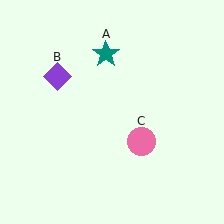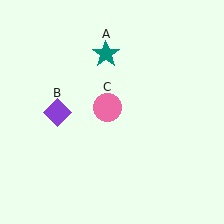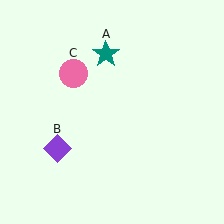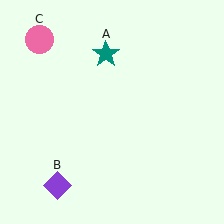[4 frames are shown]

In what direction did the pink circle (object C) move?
The pink circle (object C) moved up and to the left.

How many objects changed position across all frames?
2 objects changed position: purple diamond (object B), pink circle (object C).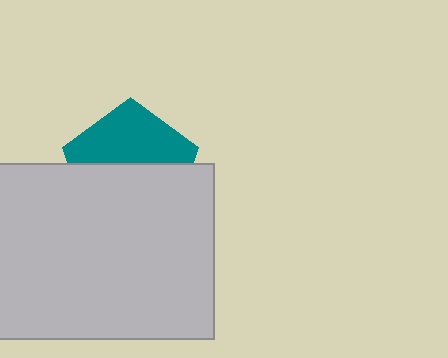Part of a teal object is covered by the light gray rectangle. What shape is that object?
It is a pentagon.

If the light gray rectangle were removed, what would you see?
You would see the complete teal pentagon.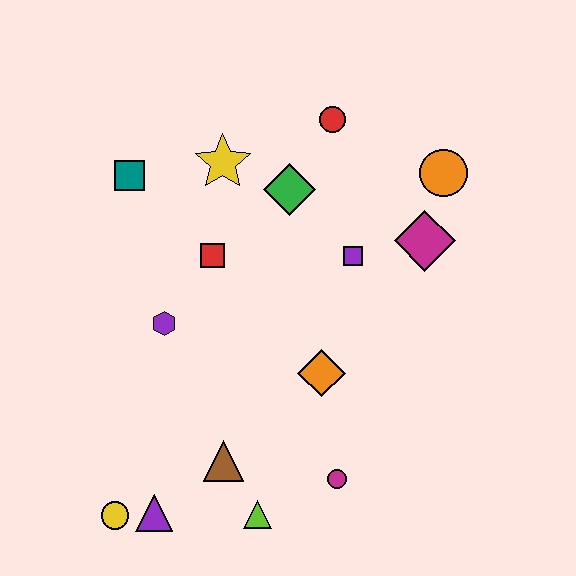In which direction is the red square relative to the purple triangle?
The red square is above the purple triangle.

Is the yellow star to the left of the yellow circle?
No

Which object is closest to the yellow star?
The green diamond is closest to the yellow star.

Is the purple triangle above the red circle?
No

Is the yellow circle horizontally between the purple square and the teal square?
No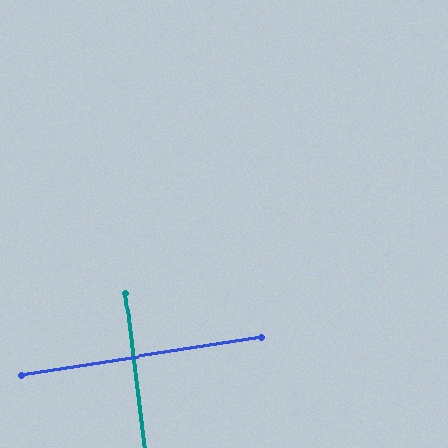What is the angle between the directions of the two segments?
Approximately 88 degrees.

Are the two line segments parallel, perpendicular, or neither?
Perpendicular — they meet at approximately 88°.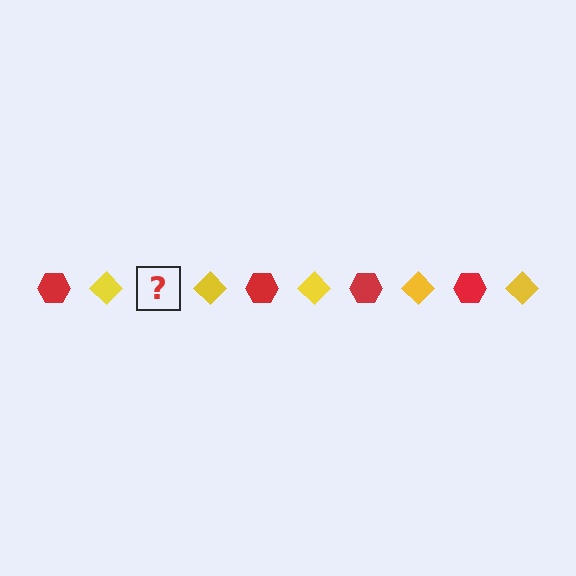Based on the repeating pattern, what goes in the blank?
The blank should be a red hexagon.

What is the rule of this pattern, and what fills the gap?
The rule is that the pattern alternates between red hexagon and yellow diamond. The gap should be filled with a red hexagon.